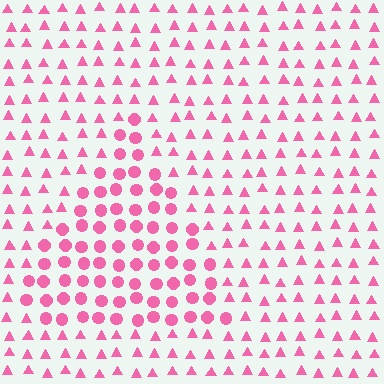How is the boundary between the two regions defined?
The boundary is defined by a change in element shape: circles inside vs. triangles outside. All elements share the same color and spacing.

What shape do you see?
I see a triangle.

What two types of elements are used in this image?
The image uses circles inside the triangle region and triangles outside it.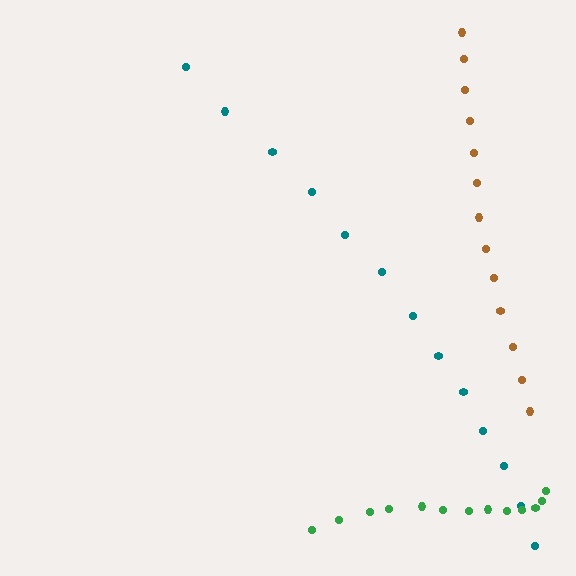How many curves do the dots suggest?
There are 3 distinct paths.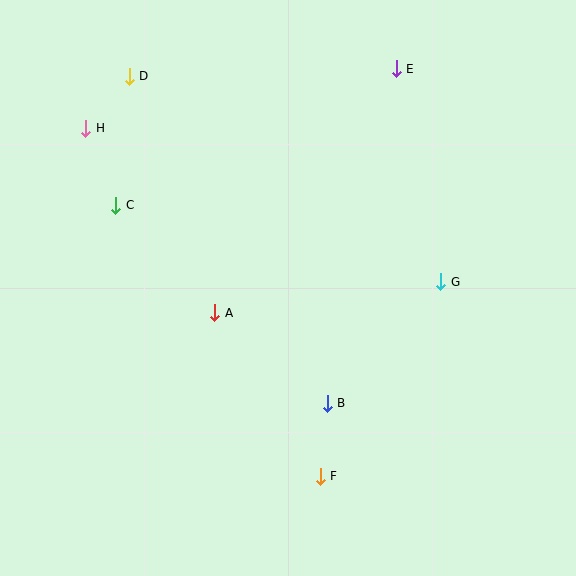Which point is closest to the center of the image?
Point A at (215, 313) is closest to the center.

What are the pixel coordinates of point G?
Point G is at (441, 282).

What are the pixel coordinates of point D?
Point D is at (129, 76).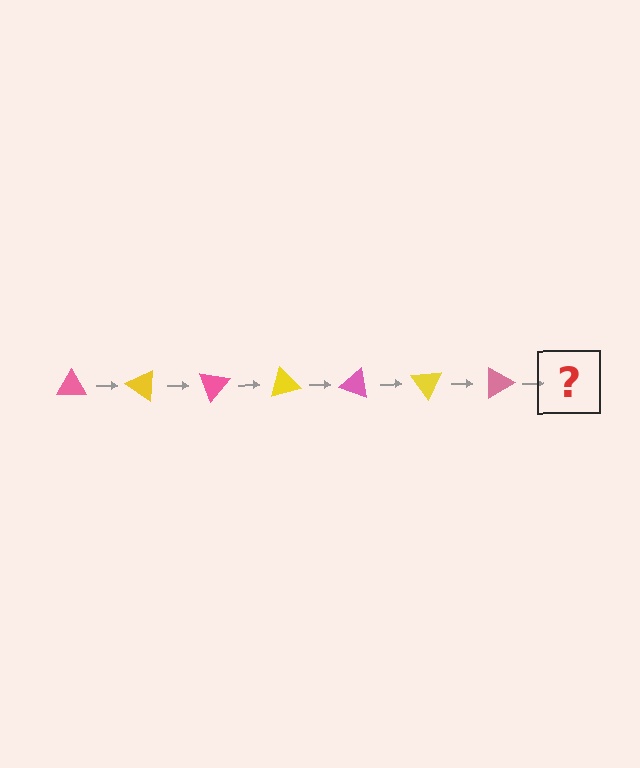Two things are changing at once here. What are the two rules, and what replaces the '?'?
The two rules are that it rotates 35 degrees each step and the color cycles through pink and yellow. The '?' should be a yellow triangle, rotated 245 degrees from the start.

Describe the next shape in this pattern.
It should be a yellow triangle, rotated 245 degrees from the start.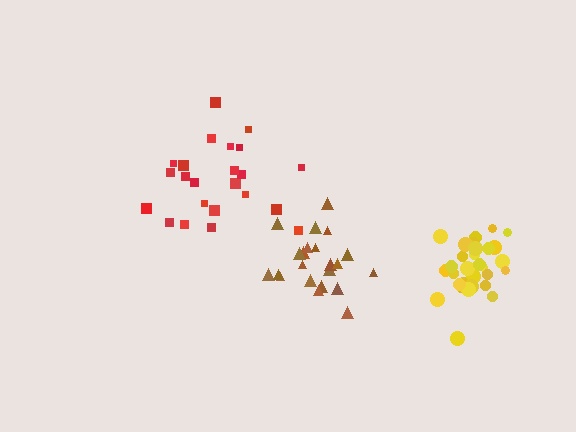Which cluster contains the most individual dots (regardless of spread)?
Yellow (33).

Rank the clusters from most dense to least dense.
yellow, brown, red.